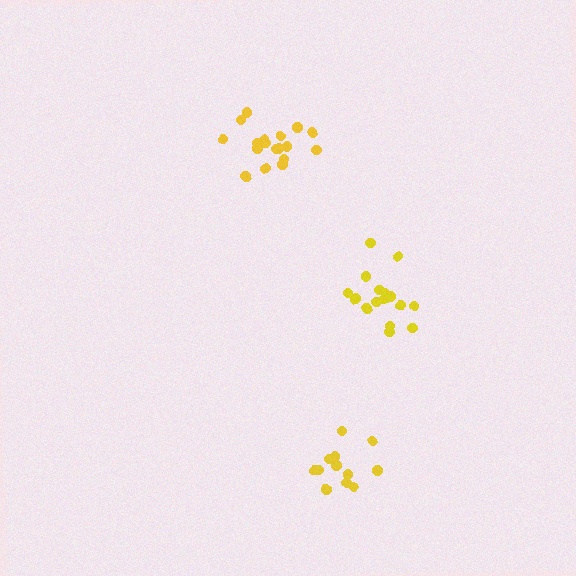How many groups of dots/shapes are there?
There are 3 groups.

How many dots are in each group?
Group 1: 18 dots, Group 2: 17 dots, Group 3: 12 dots (47 total).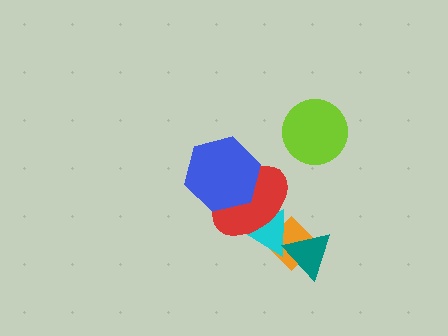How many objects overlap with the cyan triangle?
3 objects overlap with the cyan triangle.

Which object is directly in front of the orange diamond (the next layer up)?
The cyan triangle is directly in front of the orange diamond.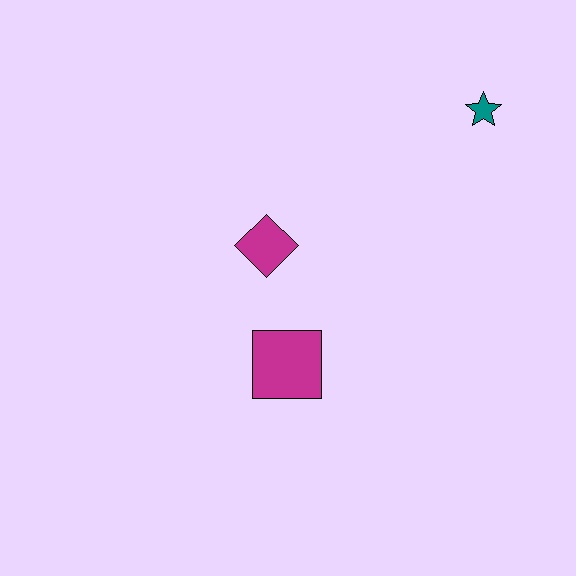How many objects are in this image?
There are 3 objects.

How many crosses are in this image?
There are no crosses.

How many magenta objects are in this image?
There are 2 magenta objects.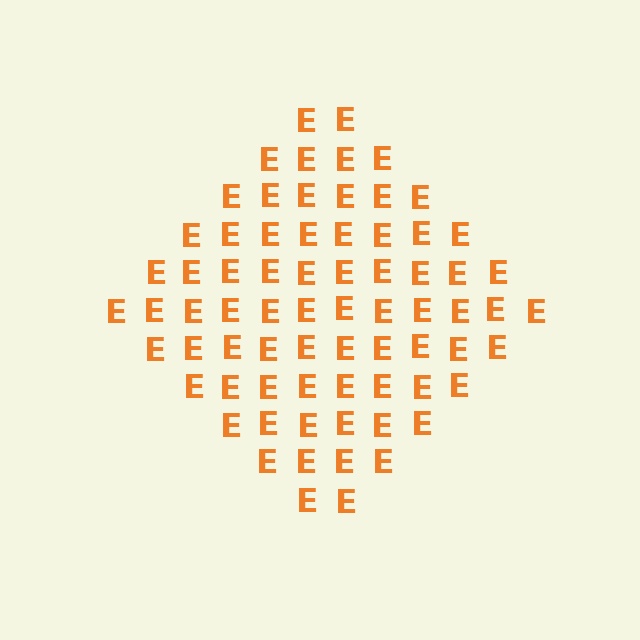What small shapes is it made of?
It is made of small letter E's.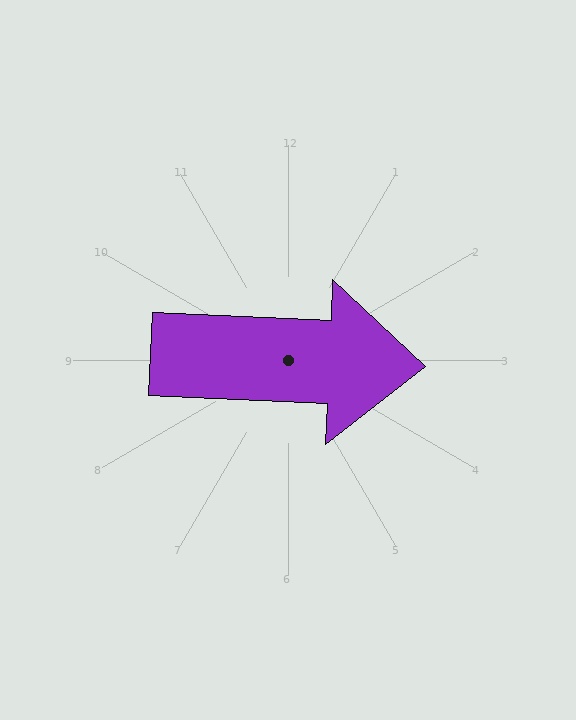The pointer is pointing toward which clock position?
Roughly 3 o'clock.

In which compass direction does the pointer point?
East.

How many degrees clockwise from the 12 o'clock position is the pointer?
Approximately 93 degrees.